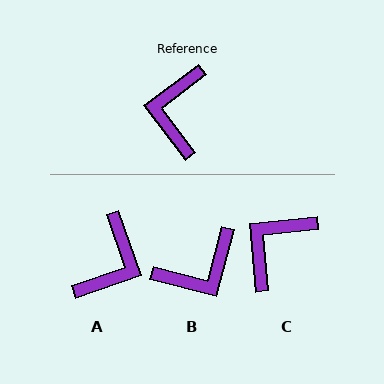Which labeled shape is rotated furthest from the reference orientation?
A, about 162 degrees away.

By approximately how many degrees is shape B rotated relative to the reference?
Approximately 128 degrees counter-clockwise.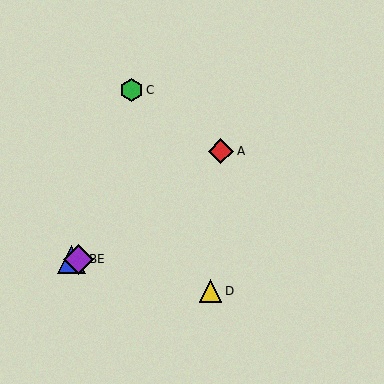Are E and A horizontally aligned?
No, E is at y≈259 and A is at y≈151.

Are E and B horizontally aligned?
Yes, both are at y≈259.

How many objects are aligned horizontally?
2 objects (B, E) are aligned horizontally.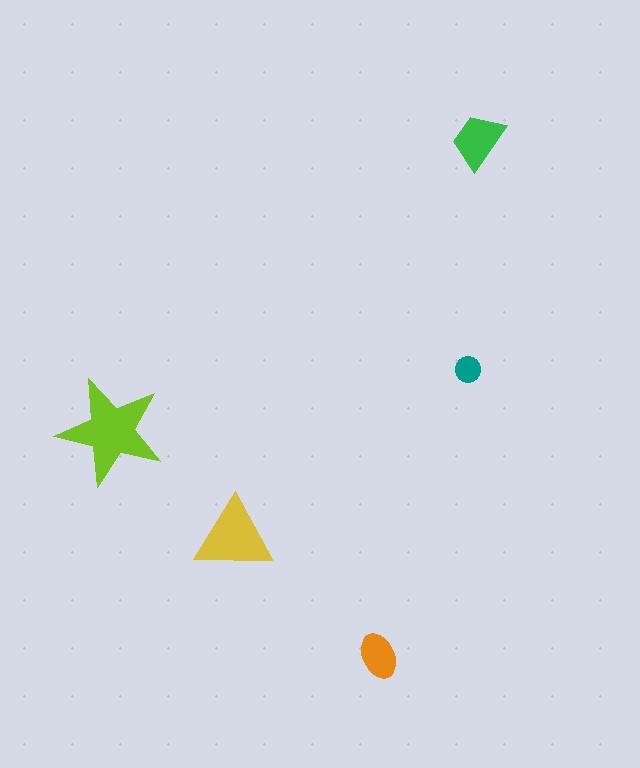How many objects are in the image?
There are 5 objects in the image.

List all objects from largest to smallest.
The lime star, the yellow triangle, the green trapezoid, the orange ellipse, the teal circle.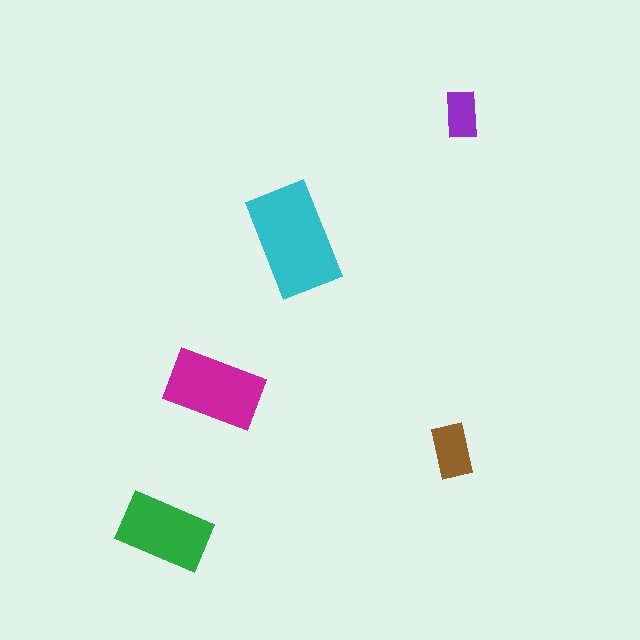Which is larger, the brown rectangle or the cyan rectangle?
The cyan one.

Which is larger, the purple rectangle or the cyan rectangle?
The cyan one.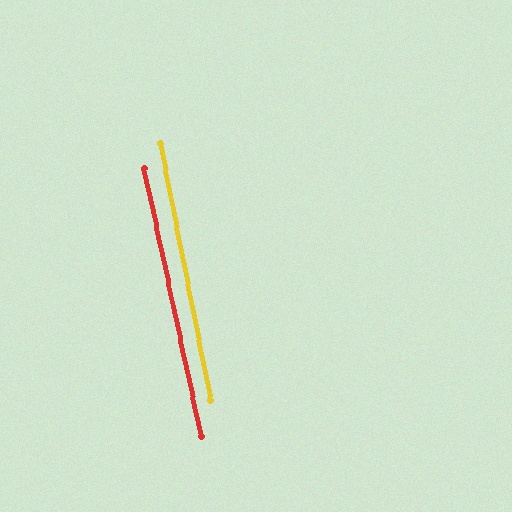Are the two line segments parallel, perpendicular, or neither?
Parallel — their directions differ by only 0.9°.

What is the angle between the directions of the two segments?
Approximately 1 degree.